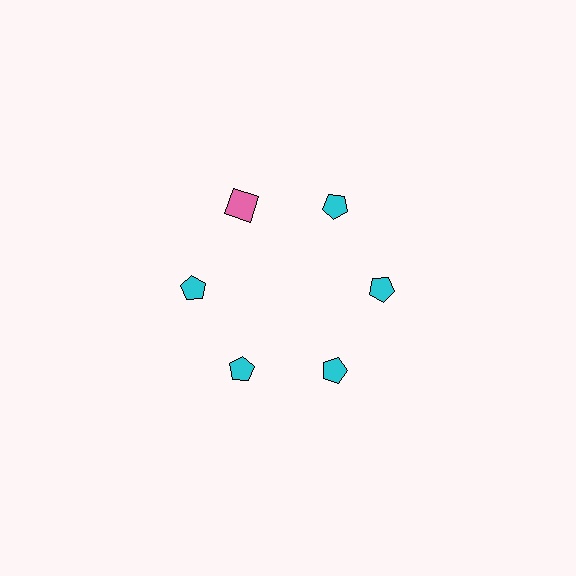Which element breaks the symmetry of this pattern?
The pink square at roughly the 11 o'clock position breaks the symmetry. All other shapes are cyan pentagons.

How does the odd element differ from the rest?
It differs in both color (pink instead of cyan) and shape (square instead of pentagon).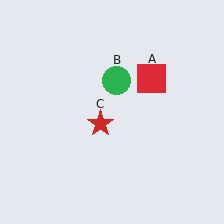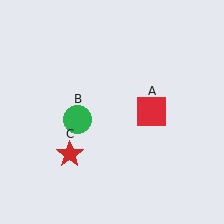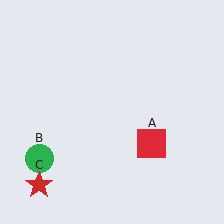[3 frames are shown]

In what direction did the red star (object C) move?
The red star (object C) moved down and to the left.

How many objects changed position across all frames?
3 objects changed position: red square (object A), green circle (object B), red star (object C).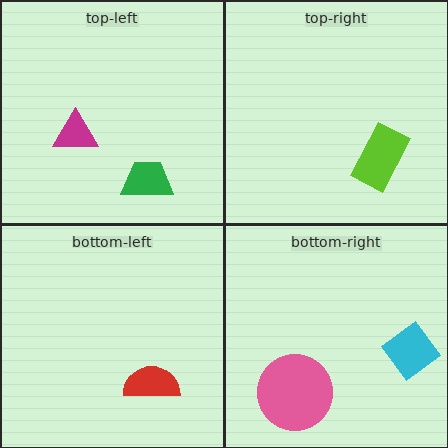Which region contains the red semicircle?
The bottom-left region.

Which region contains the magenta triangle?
The top-left region.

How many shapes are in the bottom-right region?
2.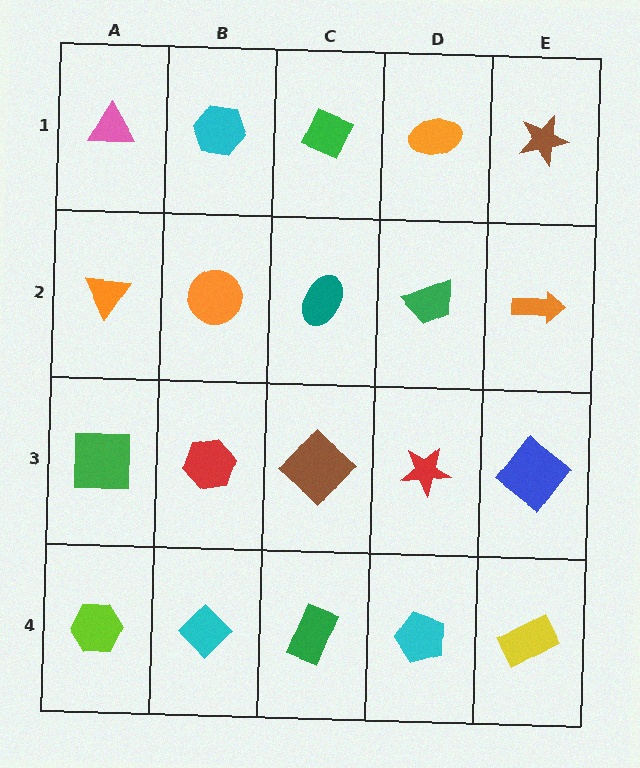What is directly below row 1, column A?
An orange triangle.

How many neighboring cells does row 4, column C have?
3.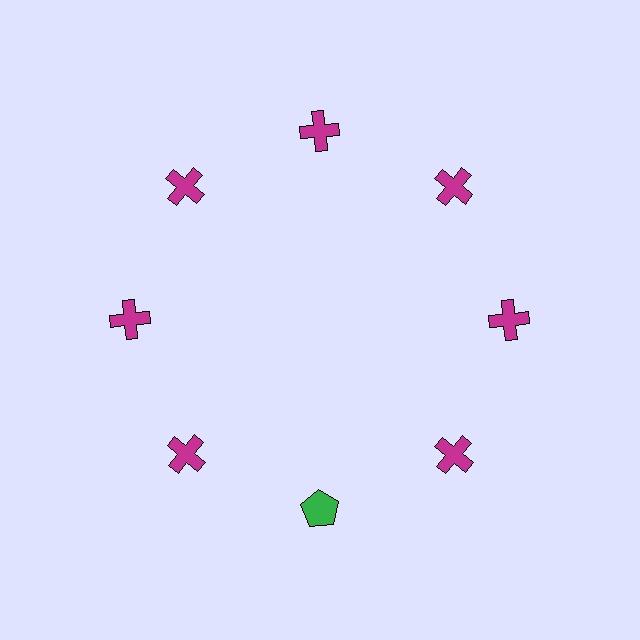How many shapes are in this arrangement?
There are 8 shapes arranged in a ring pattern.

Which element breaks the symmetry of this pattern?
The green pentagon at roughly the 6 o'clock position breaks the symmetry. All other shapes are magenta crosses.